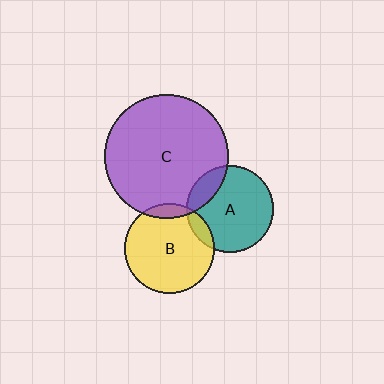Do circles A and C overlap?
Yes.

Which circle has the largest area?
Circle C (purple).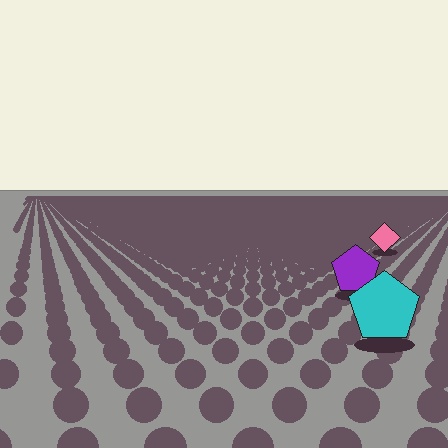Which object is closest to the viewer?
The cyan pentagon is closest. The texture marks near it are larger and more spread out.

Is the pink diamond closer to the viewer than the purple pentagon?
No. The purple pentagon is closer — you can tell from the texture gradient: the ground texture is coarser near it.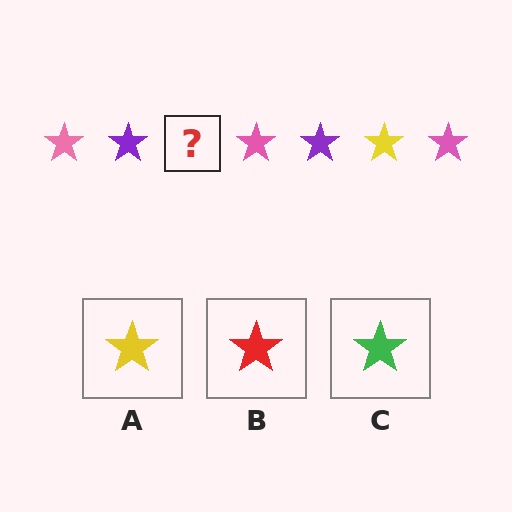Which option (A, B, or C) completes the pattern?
A.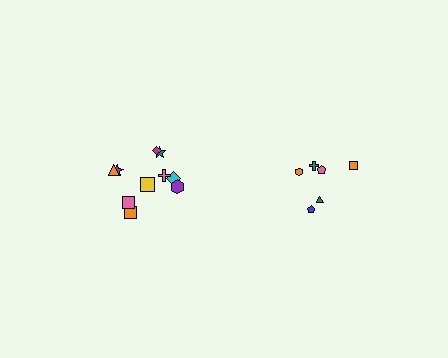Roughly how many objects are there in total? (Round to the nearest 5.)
Roughly 15 objects in total.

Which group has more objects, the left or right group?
The left group.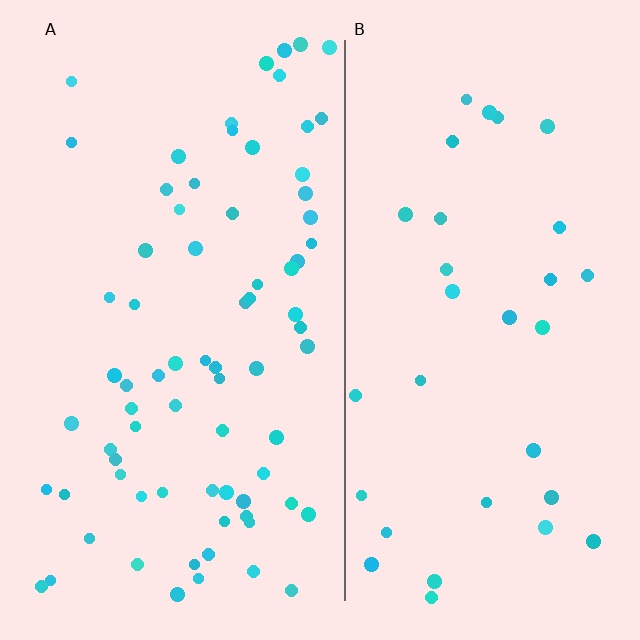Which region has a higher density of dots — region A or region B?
A (the left).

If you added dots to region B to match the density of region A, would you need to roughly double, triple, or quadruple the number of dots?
Approximately double.